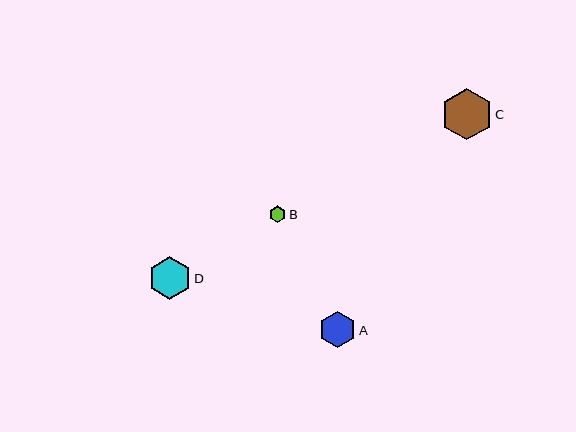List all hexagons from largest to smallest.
From largest to smallest: C, D, A, B.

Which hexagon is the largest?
Hexagon C is the largest with a size of approximately 51 pixels.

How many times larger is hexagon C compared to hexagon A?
Hexagon C is approximately 1.4 times the size of hexagon A.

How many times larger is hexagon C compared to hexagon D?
Hexagon C is approximately 1.2 times the size of hexagon D.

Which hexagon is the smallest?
Hexagon B is the smallest with a size of approximately 17 pixels.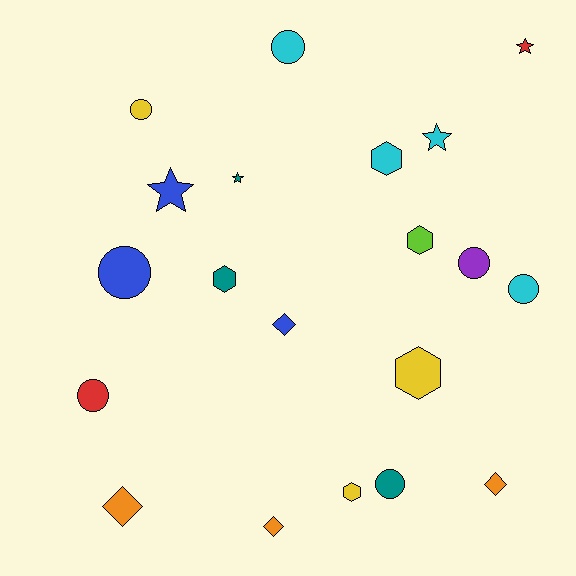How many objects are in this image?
There are 20 objects.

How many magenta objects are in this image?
There are no magenta objects.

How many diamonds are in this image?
There are 4 diamonds.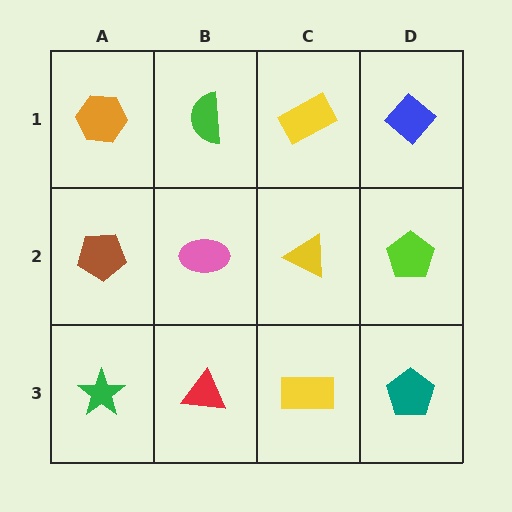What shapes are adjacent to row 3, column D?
A lime pentagon (row 2, column D), a yellow rectangle (row 3, column C).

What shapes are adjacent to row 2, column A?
An orange hexagon (row 1, column A), a green star (row 3, column A), a pink ellipse (row 2, column B).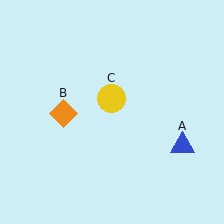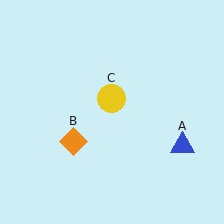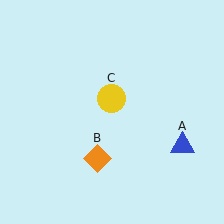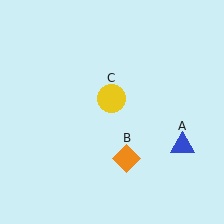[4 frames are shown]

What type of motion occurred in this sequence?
The orange diamond (object B) rotated counterclockwise around the center of the scene.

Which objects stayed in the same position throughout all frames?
Blue triangle (object A) and yellow circle (object C) remained stationary.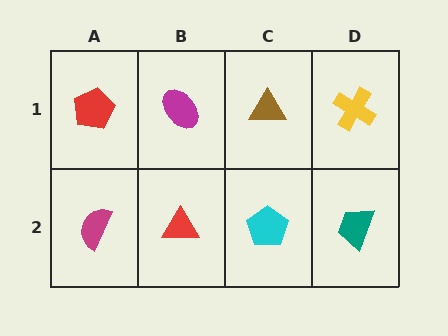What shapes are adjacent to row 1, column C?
A cyan pentagon (row 2, column C), a magenta ellipse (row 1, column B), a yellow cross (row 1, column D).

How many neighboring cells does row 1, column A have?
2.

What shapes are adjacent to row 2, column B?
A magenta ellipse (row 1, column B), a magenta semicircle (row 2, column A), a cyan pentagon (row 2, column C).